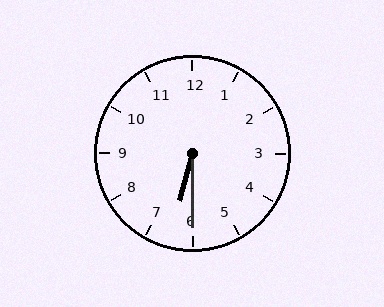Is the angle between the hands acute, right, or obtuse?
It is acute.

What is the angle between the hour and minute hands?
Approximately 15 degrees.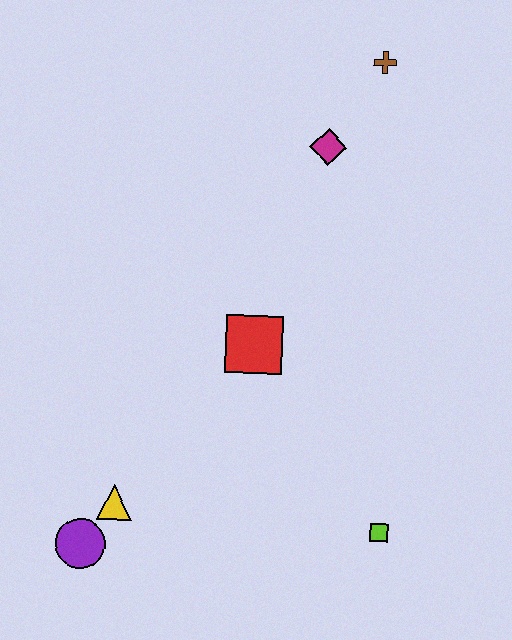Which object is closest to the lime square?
The red square is closest to the lime square.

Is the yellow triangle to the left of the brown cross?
Yes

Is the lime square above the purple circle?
Yes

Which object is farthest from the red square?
The brown cross is farthest from the red square.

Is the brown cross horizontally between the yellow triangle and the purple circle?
No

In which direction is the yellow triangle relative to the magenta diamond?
The yellow triangle is below the magenta diamond.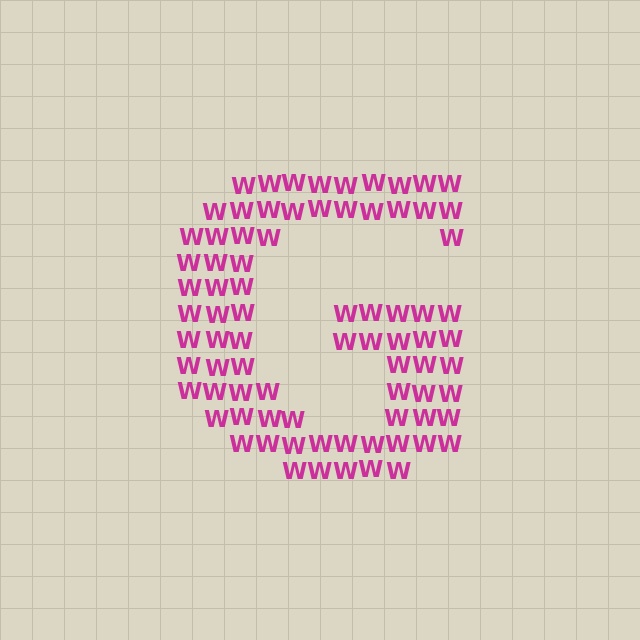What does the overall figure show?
The overall figure shows the letter G.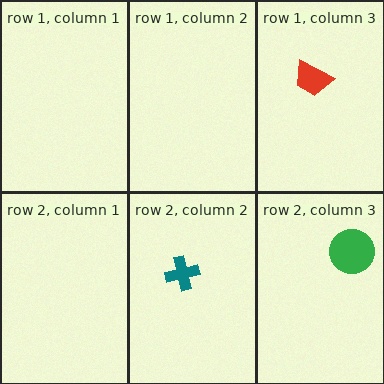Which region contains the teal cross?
The row 2, column 2 region.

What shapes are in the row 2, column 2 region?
The teal cross.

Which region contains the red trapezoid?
The row 1, column 3 region.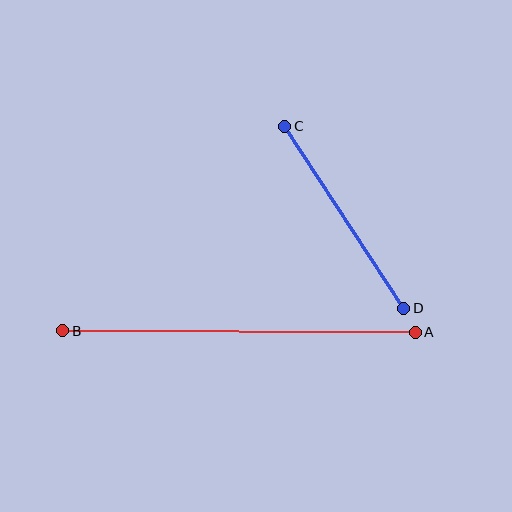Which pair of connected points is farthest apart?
Points A and B are farthest apart.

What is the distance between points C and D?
The distance is approximately 218 pixels.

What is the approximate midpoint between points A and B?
The midpoint is at approximately (239, 331) pixels.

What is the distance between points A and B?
The distance is approximately 353 pixels.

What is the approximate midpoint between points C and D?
The midpoint is at approximately (344, 217) pixels.